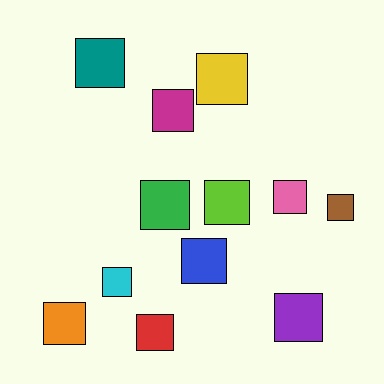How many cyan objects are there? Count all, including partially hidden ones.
There is 1 cyan object.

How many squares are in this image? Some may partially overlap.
There are 12 squares.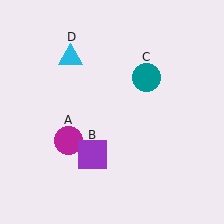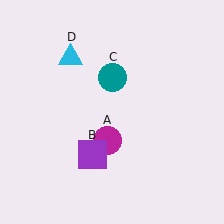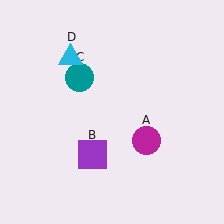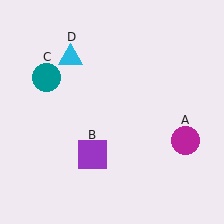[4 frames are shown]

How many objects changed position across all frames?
2 objects changed position: magenta circle (object A), teal circle (object C).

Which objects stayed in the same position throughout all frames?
Purple square (object B) and cyan triangle (object D) remained stationary.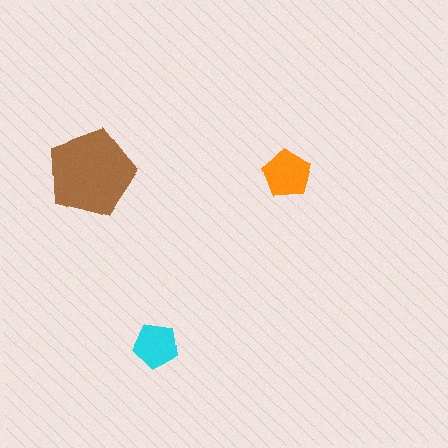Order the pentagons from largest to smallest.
the brown one, the orange one, the cyan one.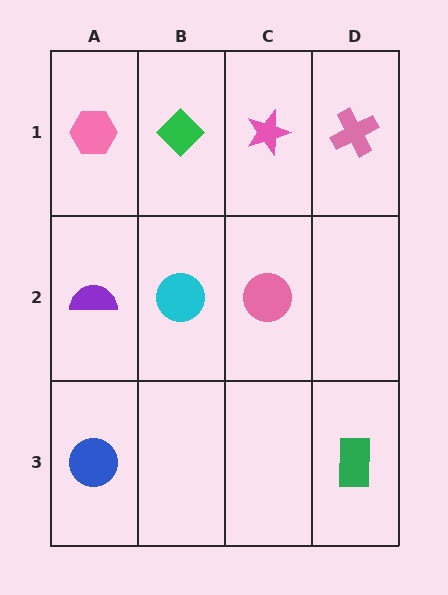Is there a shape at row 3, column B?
No, that cell is empty.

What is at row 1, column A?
A pink hexagon.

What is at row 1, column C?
A pink star.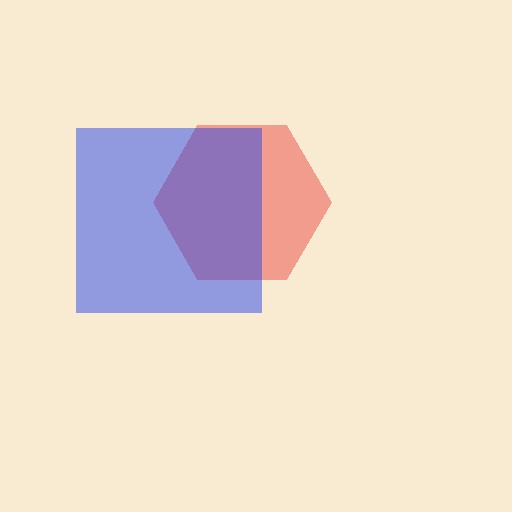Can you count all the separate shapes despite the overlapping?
Yes, there are 2 separate shapes.